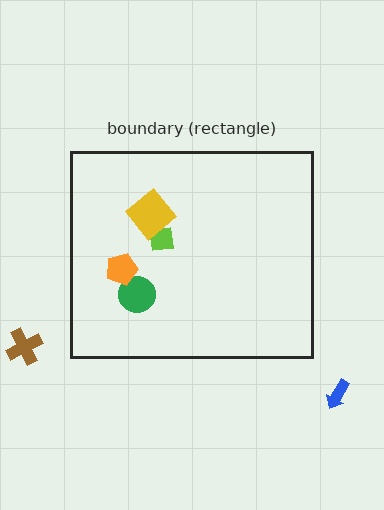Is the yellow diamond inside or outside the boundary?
Inside.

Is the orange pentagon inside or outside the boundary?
Inside.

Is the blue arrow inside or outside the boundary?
Outside.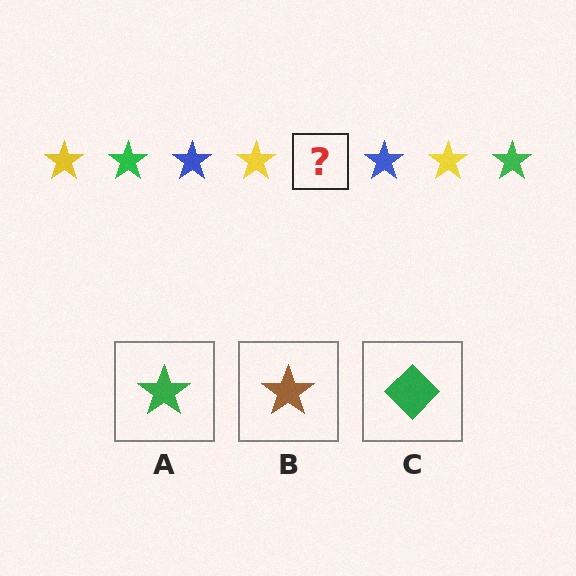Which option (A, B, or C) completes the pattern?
A.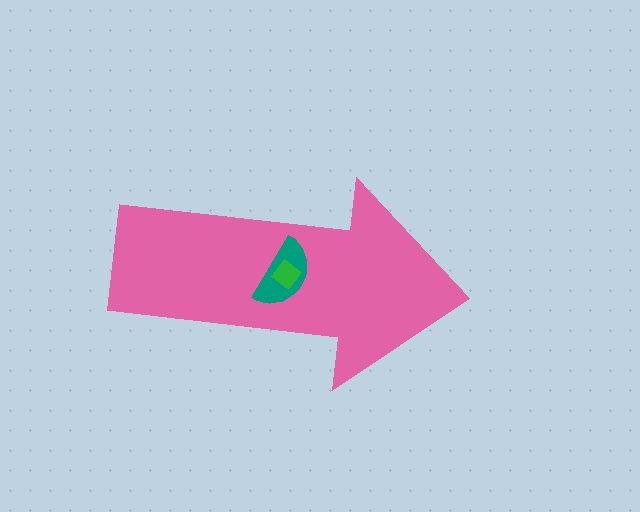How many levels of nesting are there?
3.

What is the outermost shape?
The pink arrow.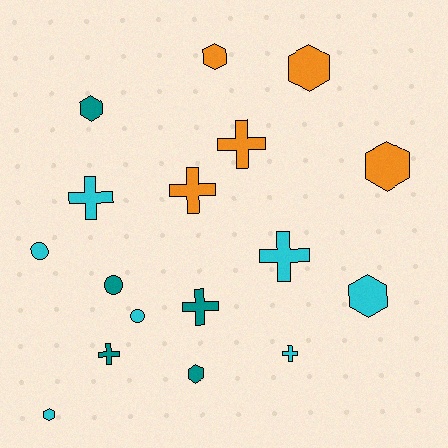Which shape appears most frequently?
Hexagon, with 7 objects.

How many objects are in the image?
There are 17 objects.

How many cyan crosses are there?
There are 3 cyan crosses.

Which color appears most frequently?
Cyan, with 7 objects.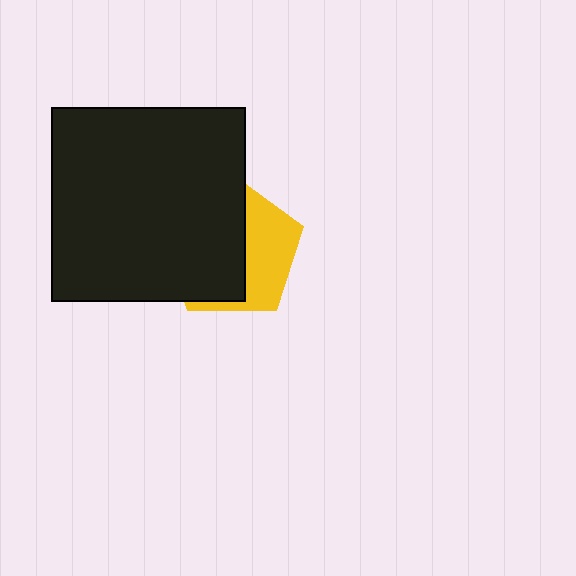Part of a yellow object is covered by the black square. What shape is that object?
It is a pentagon.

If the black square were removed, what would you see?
You would see the complete yellow pentagon.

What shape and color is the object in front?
The object in front is a black square.